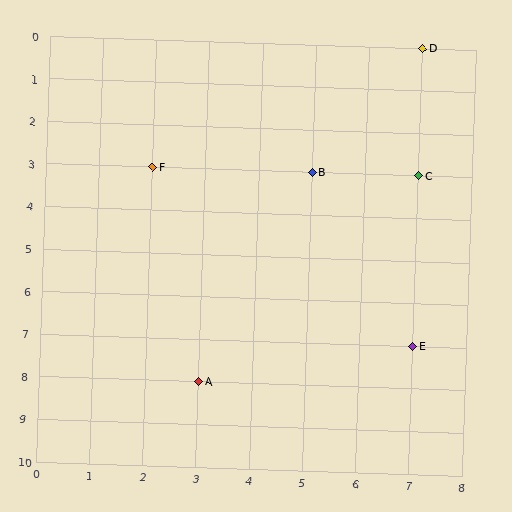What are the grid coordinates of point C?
Point C is at grid coordinates (7, 3).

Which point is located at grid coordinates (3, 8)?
Point A is at (3, 8).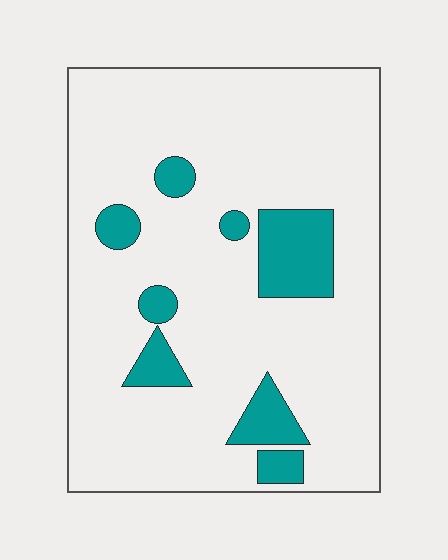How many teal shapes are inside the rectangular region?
8.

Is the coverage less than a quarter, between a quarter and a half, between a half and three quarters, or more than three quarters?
Less than a quarter.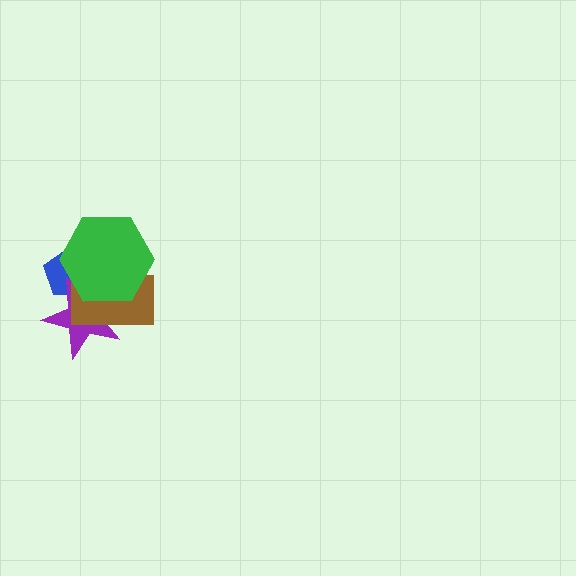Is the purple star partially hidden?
Yes, it is partially covered by another shape.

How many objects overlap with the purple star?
3 objects overlap with the purple star.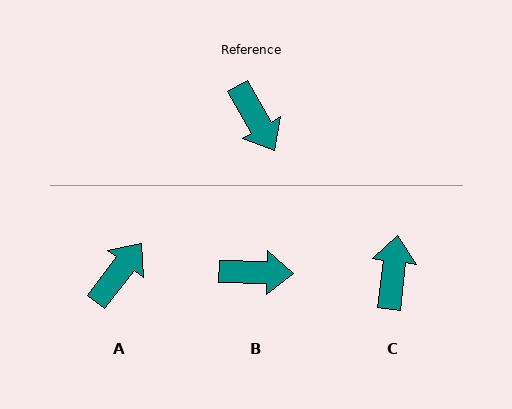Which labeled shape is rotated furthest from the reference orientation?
C, about 144 degrees away.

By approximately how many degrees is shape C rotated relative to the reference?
Approximately 144 degrees counter-clockwise.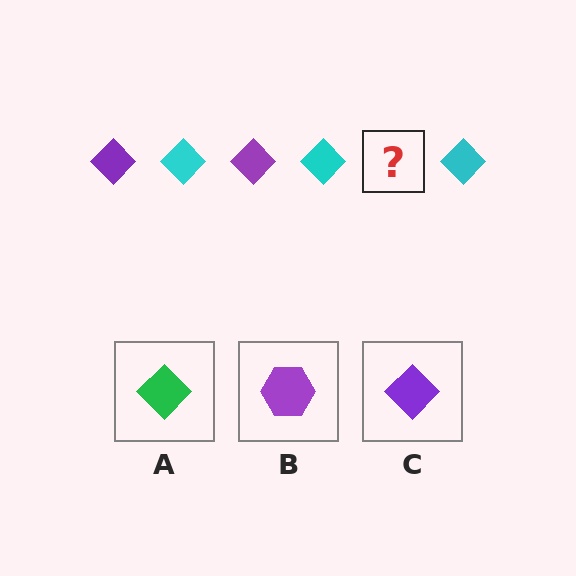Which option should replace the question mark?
Option C.